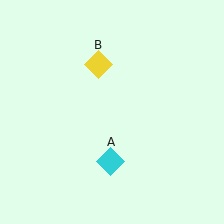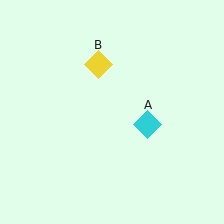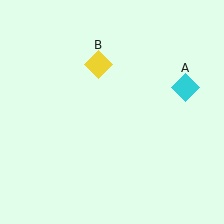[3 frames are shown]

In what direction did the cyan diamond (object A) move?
The cyan diamond (object A) moved up and to the right.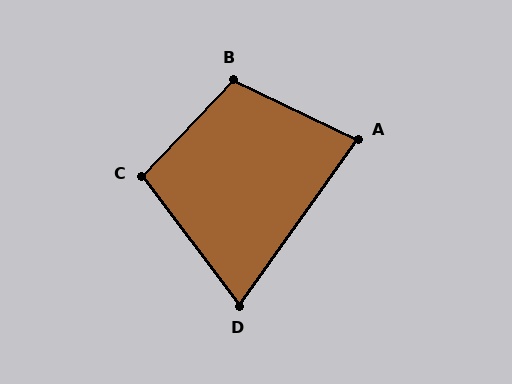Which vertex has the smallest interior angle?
D, at approximately 73 degrees.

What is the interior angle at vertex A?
Approximately 80 degrees (acute).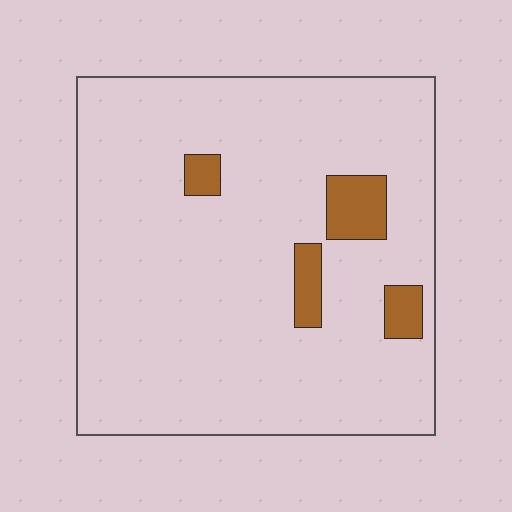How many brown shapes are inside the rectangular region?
4.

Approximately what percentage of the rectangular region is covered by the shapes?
Approximately 10%.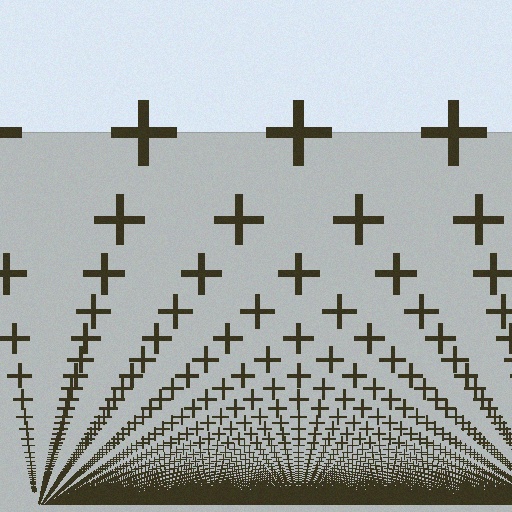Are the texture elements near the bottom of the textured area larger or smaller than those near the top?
Smaller. The gradient is inverted — elements near the bottom are smaller and denser.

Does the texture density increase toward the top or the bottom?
Density increases toward the bottom.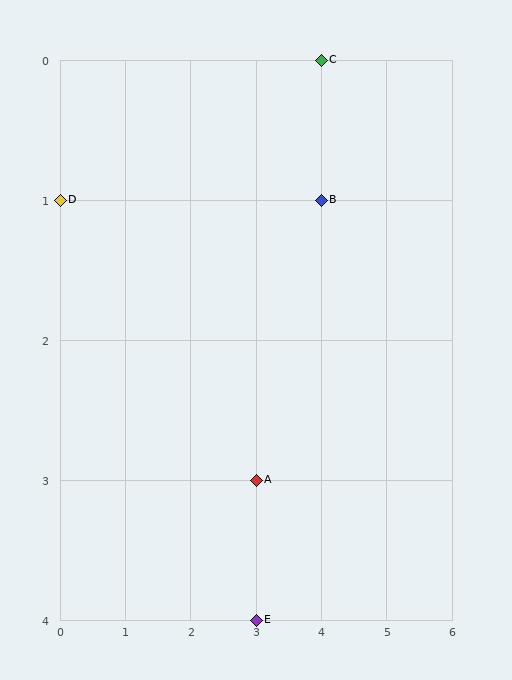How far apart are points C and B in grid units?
Points C and B are 1 row apart.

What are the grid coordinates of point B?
Point B is at grid coordinates (4, 1).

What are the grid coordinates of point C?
Point C is at grid coordinates (4, 0).